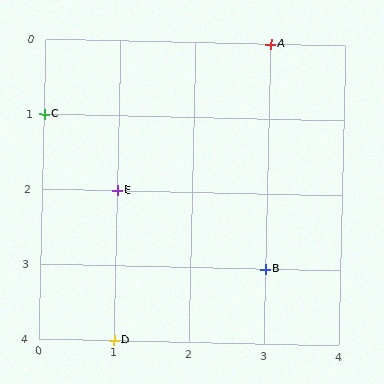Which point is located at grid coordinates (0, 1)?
Point C is at (0, 1).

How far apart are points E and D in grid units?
Points E and D are 2 rows apart.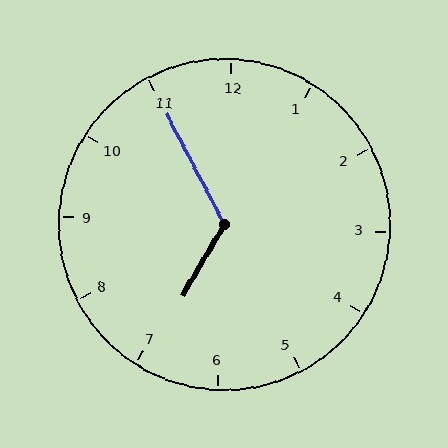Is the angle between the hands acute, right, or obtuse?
It is obtuse.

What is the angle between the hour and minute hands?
Approximately 122 degrees.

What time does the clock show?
6:55.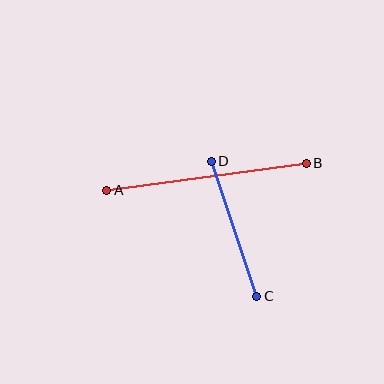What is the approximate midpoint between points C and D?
The midpoint is at approximately (234, 229) pixels.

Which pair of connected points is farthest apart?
Points A and B are farthest apart.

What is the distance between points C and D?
The distance is approximately 143 pixels.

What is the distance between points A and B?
The distance is approximately 201 pixels.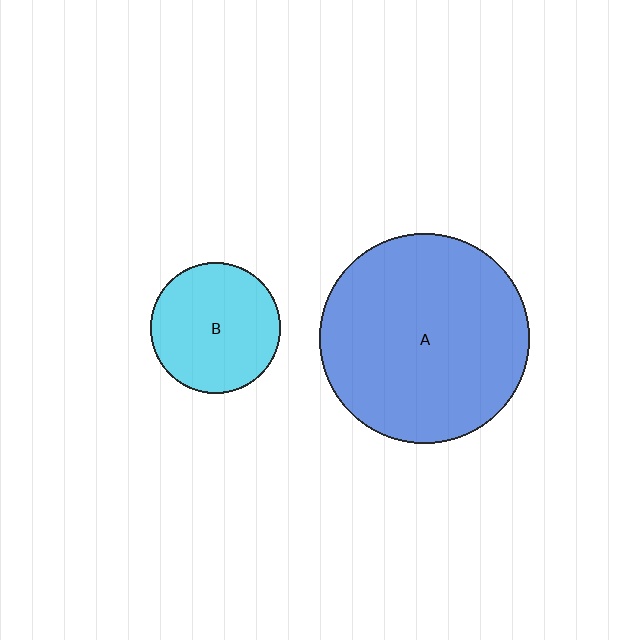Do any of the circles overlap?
No, none of the circles overlap.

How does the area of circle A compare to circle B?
Approximately 2.6 times.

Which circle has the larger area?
Circle A (blue).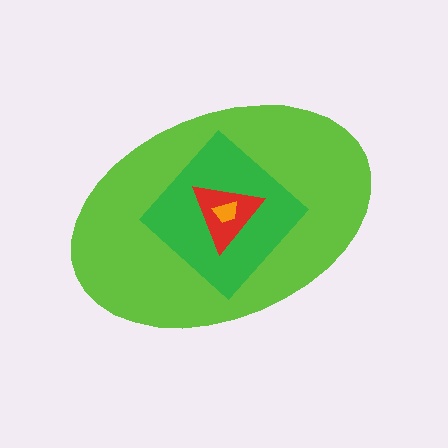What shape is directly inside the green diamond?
The red triangle.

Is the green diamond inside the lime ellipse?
Yes.